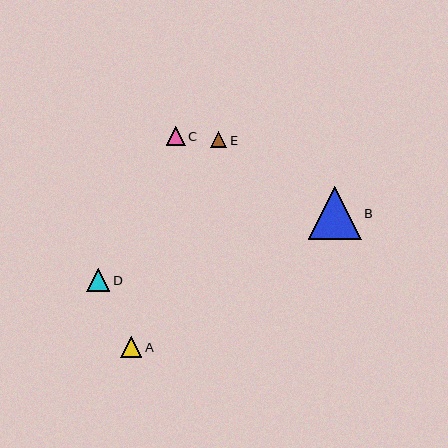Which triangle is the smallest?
Triangle E is the smallest with a size of approximately 16 pixels.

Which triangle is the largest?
Triangle B is the largest with a size of approximately 52 pixels.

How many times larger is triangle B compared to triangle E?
Triangle B is approximately 3.3 times the size of triangle E.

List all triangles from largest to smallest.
From largest to smallest: B, D, A, C, E.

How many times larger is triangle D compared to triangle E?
Triangle D is approximately 1.4 times the size of triangle E.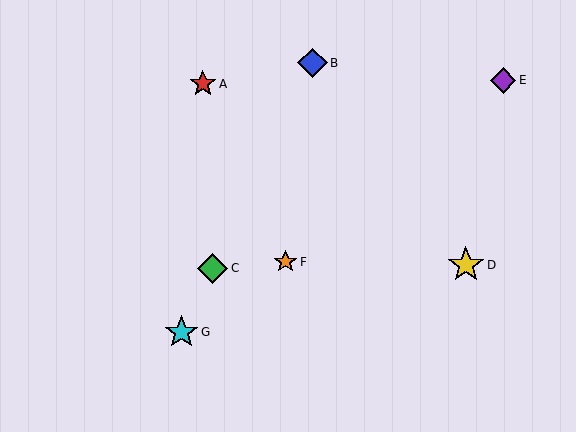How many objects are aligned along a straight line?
3 objects (B, C, G) are aligned along a straight line.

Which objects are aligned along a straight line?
Objects B, C, G are aligned along a straight line.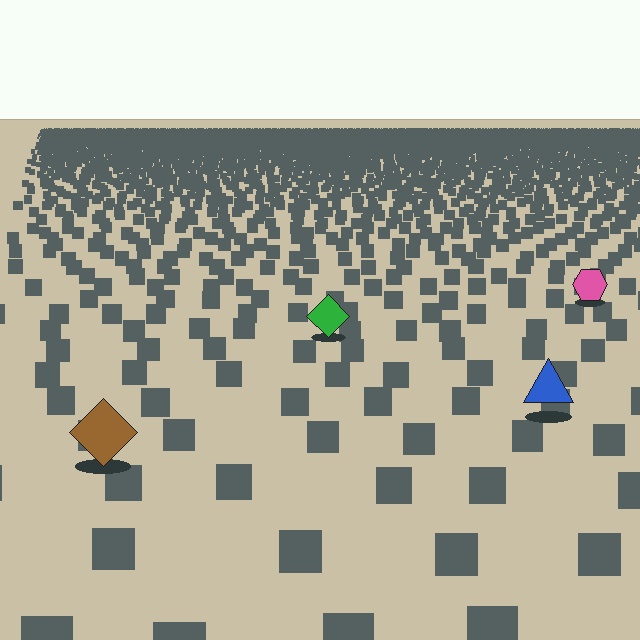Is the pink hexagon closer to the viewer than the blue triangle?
No. The blue triangle is closer — you can tell from the texture gradient: the ground texture is coarser near it.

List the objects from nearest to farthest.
From nearest to farthest: the brown diamond, the blue triangle, the green diamond, the pink hexagon.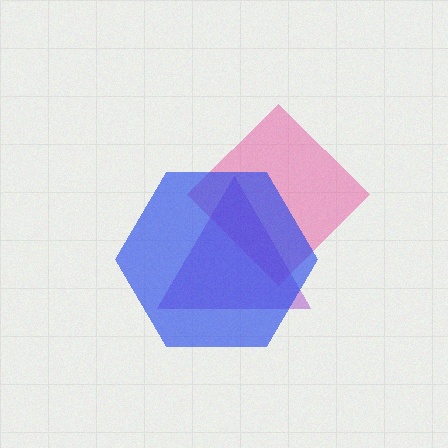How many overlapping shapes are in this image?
There are 3 overlapping shapes in the image.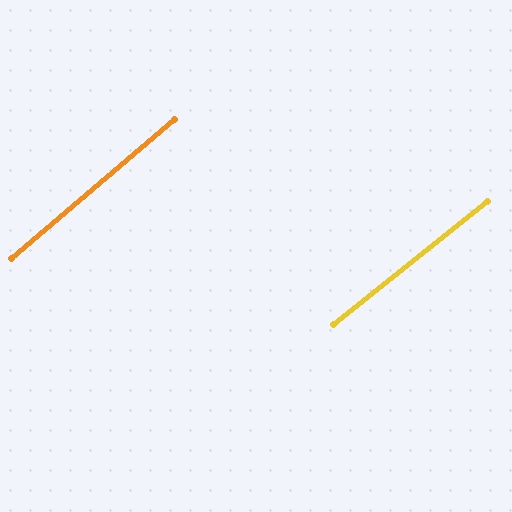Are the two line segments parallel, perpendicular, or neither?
Parallel — their directions differ by only 1.8°.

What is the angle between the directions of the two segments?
Approximately 2 degrees.